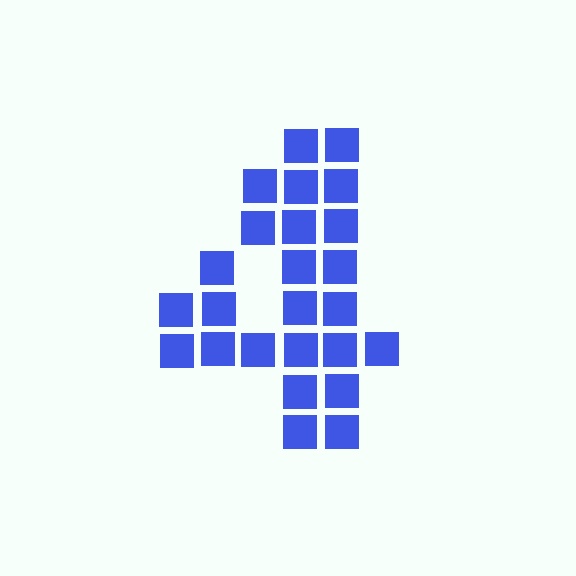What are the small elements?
The small elements are squares.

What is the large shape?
The large shape is the digit 4.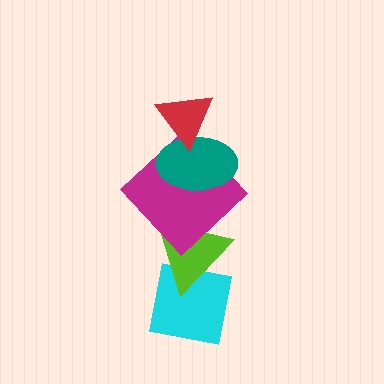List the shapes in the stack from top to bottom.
From top to bottom: the red triangle, the teal ellipse, the magenta diamond, the lime triangle, the cyan square.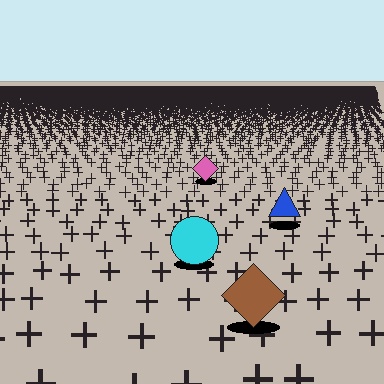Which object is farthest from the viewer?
The pink diamond is farthest from the viewer. It appears smaller and the ground texture around it is denser.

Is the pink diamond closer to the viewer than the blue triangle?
No. The blue triangle is closer — you can tell from the texture gradient: the ground texture is coarser near it.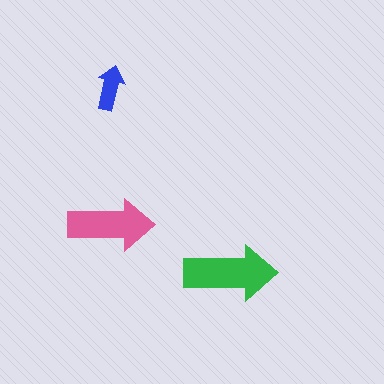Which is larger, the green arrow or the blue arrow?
The green one.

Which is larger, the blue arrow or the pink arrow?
The pink one.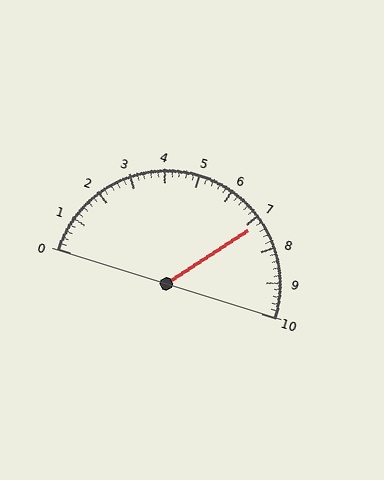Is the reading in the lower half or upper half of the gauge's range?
The reading is in the upper half of the range (0 to 10).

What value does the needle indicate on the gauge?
The needle indicates approximately 7.2.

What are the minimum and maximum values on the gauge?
The gauge ranges from 0 to 10.